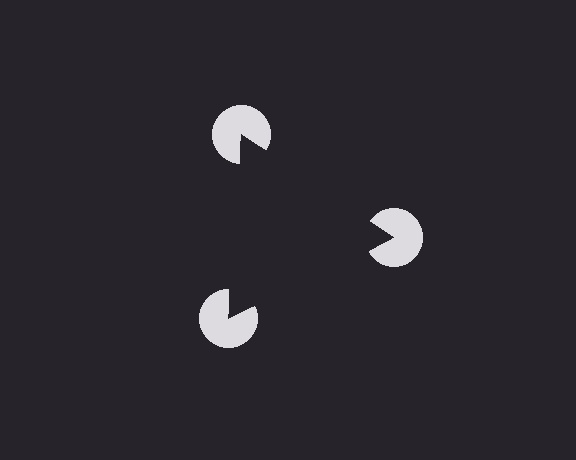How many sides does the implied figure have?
3 sides.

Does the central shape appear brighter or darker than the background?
It typically appears slightly darker than the background, even though no actual brightness change is drawn.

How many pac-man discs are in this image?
There are 3 — one at each vertex of the illusory triangle.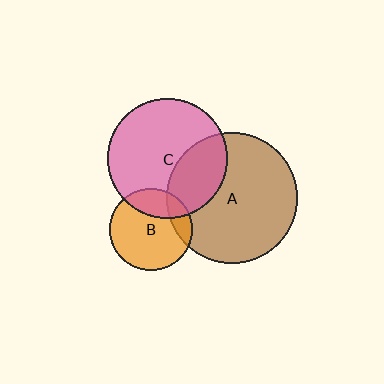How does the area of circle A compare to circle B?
Approximately 2.5 times.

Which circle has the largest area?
Circle A (brown).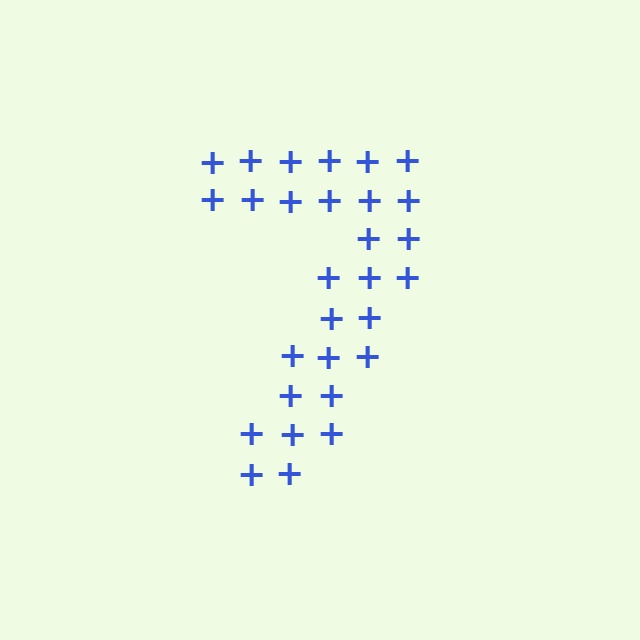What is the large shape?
The large shape is the digit 7.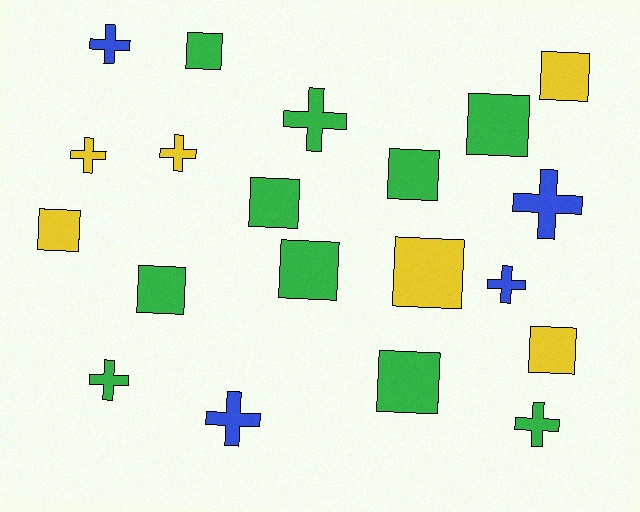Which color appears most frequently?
Green, with 10 objects.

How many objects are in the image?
There are 20 objects.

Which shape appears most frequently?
Square, with 11 objects.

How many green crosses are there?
There are 3 green crosses.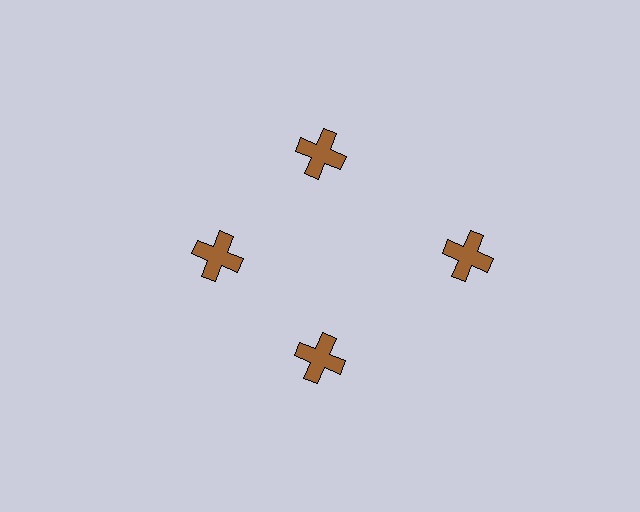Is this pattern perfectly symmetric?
No. The 4 brown crosses are arranged in a ring, but one element near the 3 o'clock position is pushed outward from the center, breaking the 4-fold rotational symmetry.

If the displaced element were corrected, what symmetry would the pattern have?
It would have 4-fold rotational symmetry — the pattern would map onto itself every 90 degrees.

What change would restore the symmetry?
The symmetry would be restored by moving it inward, back onto the ring so that all 4 crosses sit at equal angles and equal distance from the center.